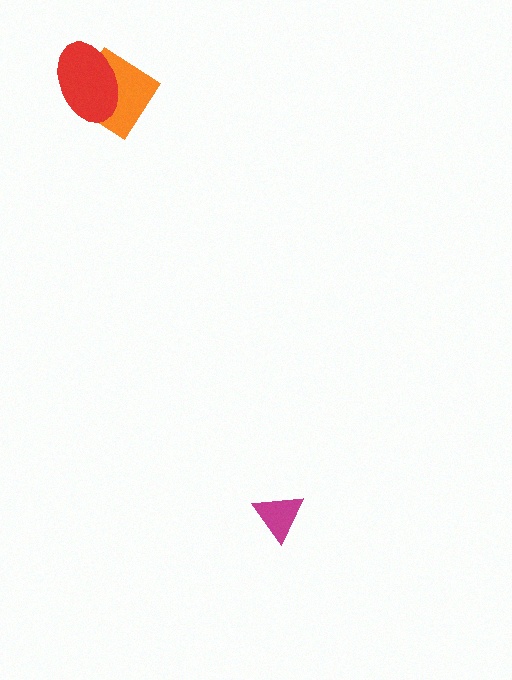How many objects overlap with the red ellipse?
1 object overlaps with the red ellipse.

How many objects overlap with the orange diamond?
1 object overlaps with the orange diamond.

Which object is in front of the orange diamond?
The red ellipse is in front of the orange diamond.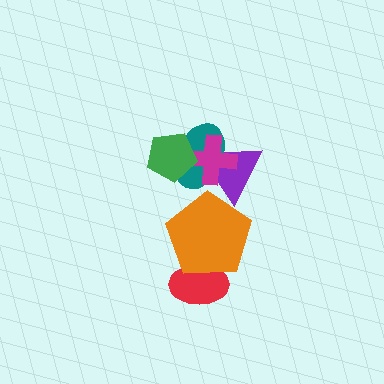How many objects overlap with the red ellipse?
1 object overlaps with the red ellipse.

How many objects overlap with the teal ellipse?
3 objects overlap with the teal ellipse.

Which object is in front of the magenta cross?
The green pentagon is in front of the magenta cross.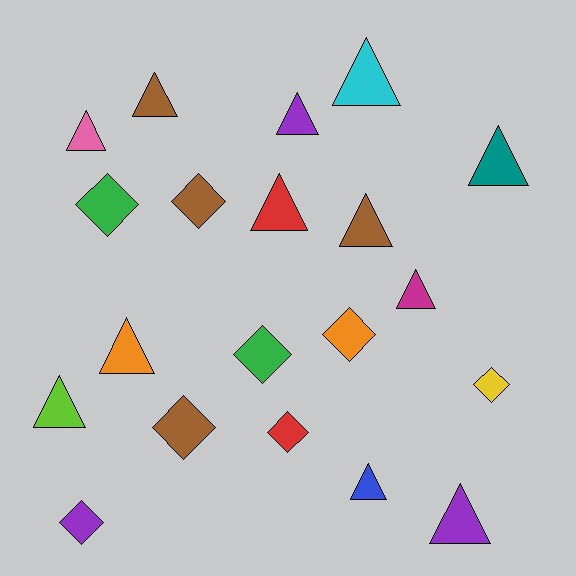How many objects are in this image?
There are 20 objects.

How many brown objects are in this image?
There are 4 brown objects.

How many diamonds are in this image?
There are 8 diamonds.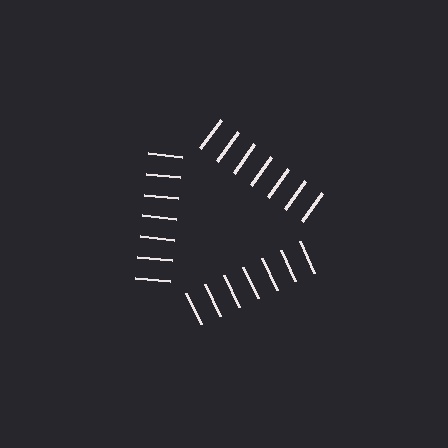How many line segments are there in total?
21 — 7 along each of the 3 edges.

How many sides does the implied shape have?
3 sides — the line-ends trace a triangle.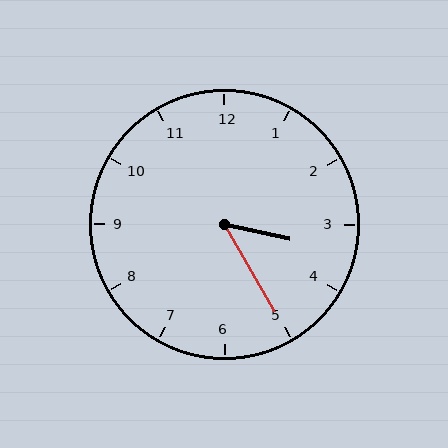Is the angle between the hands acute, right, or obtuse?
It is acute.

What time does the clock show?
3:25.